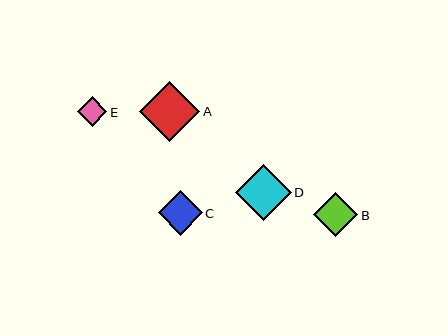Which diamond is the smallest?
Diamond E is the smallest with a size of approximately 30 pixels.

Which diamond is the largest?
Diamond A is the largest with a size of approximately 60 pixels.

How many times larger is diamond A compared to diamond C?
Diamond A is approximately 1.4 times the size of diamond C.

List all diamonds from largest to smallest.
From largest to smallest: A, D, B, C, E.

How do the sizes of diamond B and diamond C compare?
Diamond B and diamond C are approximately the same size.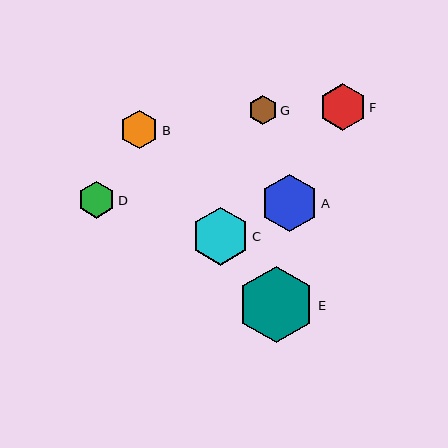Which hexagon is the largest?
Hexagon E is the largest with a size of approximately 77 pixels.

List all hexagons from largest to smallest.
From largest to smallest: E, C, A, F, B, D, G.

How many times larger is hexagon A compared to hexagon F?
Hexagon A is approximately 1.2 times the size of hexagon F.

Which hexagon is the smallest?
Hexagon G is the smallest with a size of approximately 29 pixels.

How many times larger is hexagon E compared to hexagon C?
Hexagon E is approximately 1.3 times the size of hexagon C.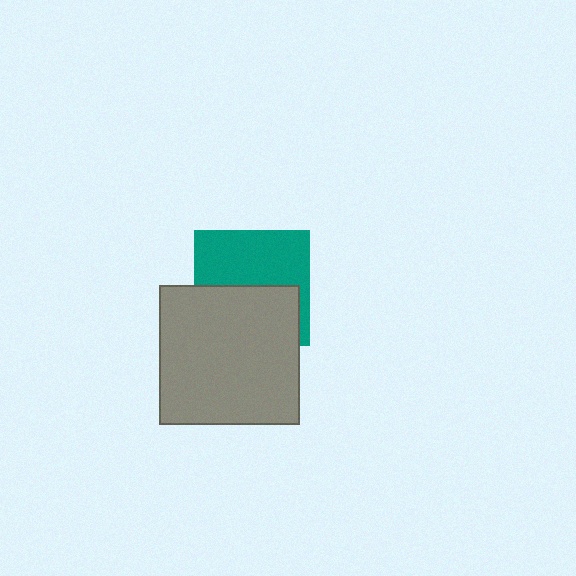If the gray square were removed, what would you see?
You would see the complete teal square.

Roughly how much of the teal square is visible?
About half of it is visible (roughly 53%).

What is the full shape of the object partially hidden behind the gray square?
The partially hidden object is a teal square.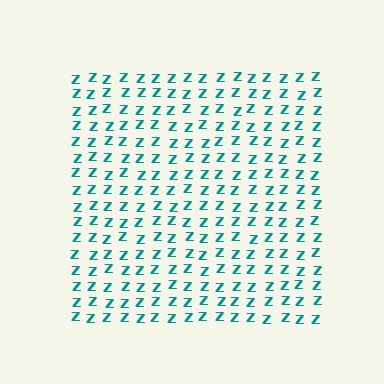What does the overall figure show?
The overall figure shows a square.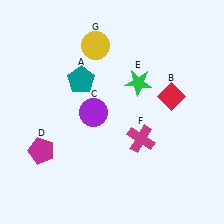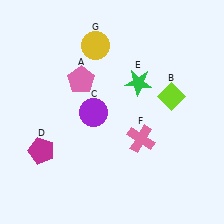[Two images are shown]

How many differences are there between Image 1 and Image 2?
There are 3 differences between the two images.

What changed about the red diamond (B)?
In Image 1, B is red. In Image 2, it changed to lime.